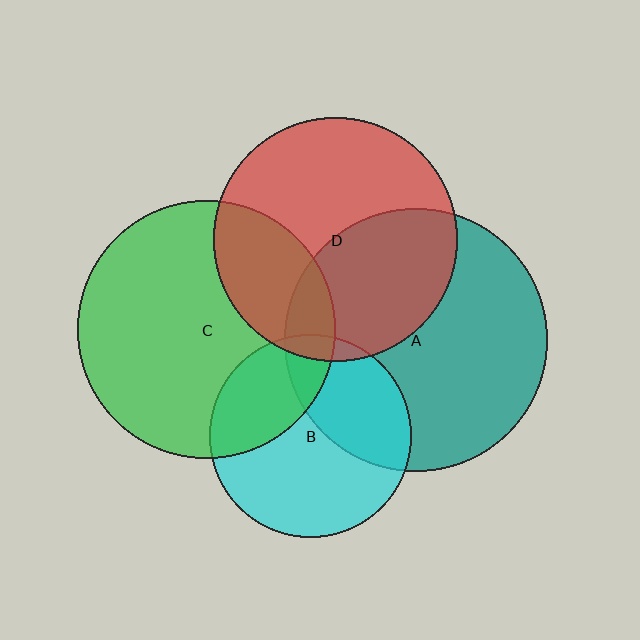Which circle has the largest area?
Circle A (teal).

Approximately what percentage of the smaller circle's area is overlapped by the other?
Approximately 5%.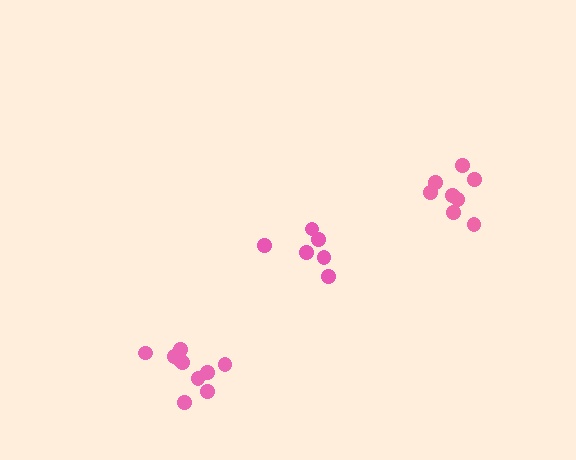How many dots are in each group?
Group 1: 10 dots, Group 2: 8 dots, Group 3: 6 dots (24 total).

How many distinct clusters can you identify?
There are 3 distinct clusters.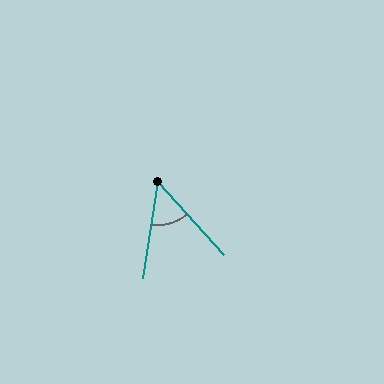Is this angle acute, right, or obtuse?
It is acute.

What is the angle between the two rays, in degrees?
Approximately 51 degrees.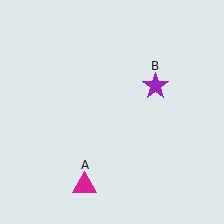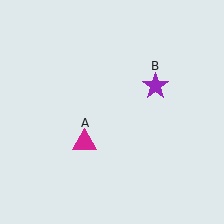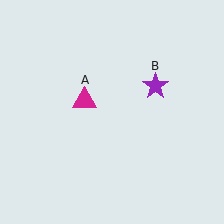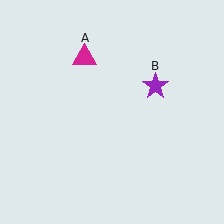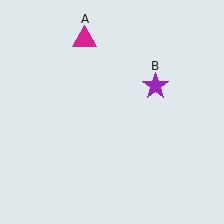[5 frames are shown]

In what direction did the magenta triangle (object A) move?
The magenta triangle (object A) moved up.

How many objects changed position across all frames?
1 object changed position: magenta triangle (object A).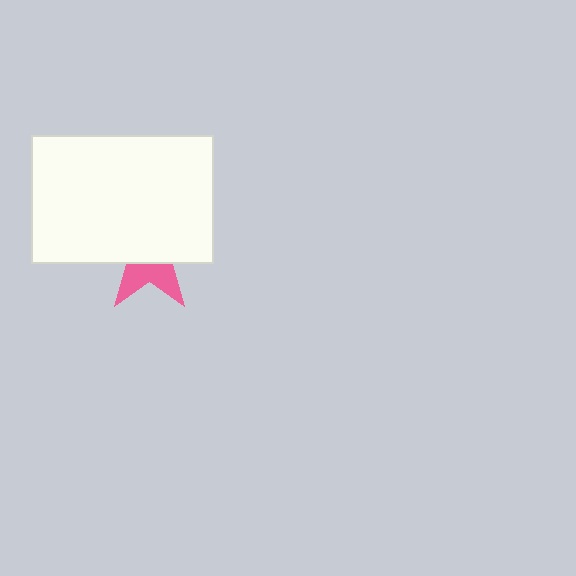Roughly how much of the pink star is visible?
A small part of it is visible (roughly 39%).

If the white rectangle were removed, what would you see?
You would see the complete pink star.